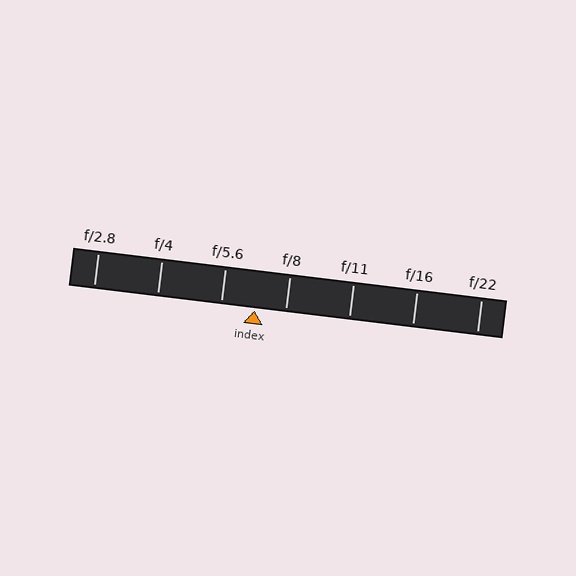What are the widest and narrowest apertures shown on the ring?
The widest aperture shown is f/2.8 and the narrowest is f/22.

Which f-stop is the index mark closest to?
The index mark is closest to f/8.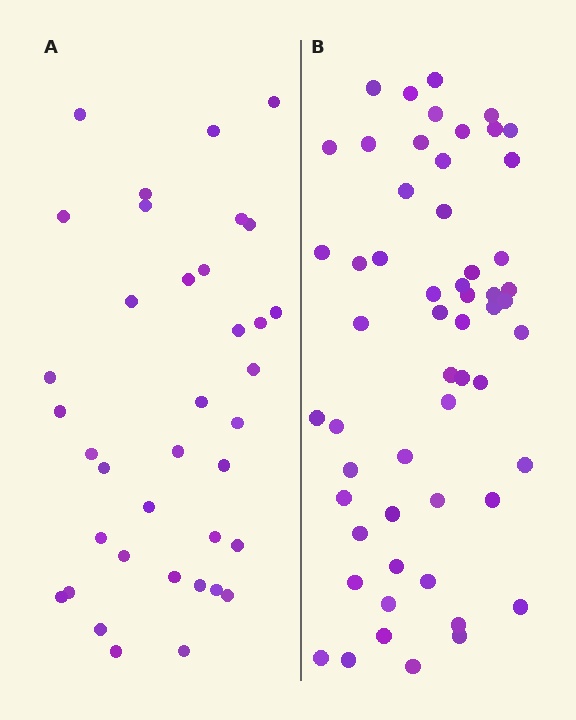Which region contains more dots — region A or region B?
Region B (the right region) has more dots.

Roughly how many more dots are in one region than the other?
Region B has approximately 20 more dots than region A.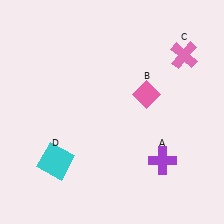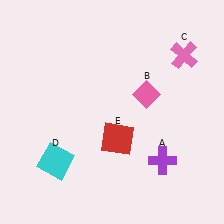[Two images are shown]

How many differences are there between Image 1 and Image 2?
There is 1 difference between the two images.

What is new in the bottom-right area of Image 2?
A red square (E) was added in the bottom-right area of Image 2.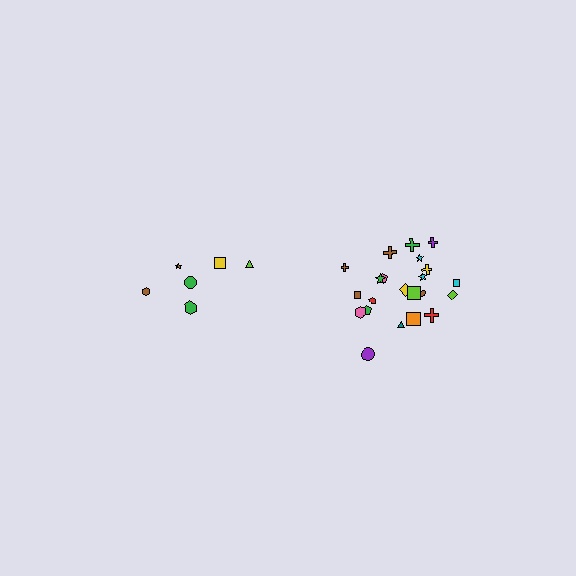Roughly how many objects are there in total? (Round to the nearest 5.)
Roughly 30 objects in total.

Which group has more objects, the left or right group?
The right group.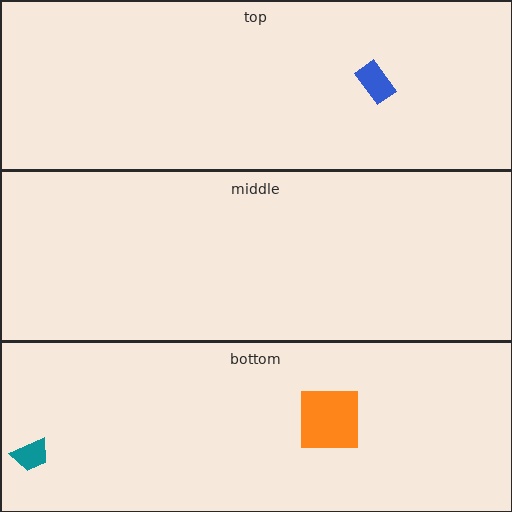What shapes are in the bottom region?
The teal trapezoid, the orange square.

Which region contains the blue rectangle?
The top region.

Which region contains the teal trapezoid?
The bottom region.